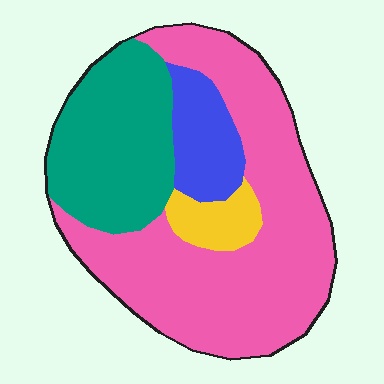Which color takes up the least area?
Yellow, at roughly 5%.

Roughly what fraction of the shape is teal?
Teal covers around 25% of the shape.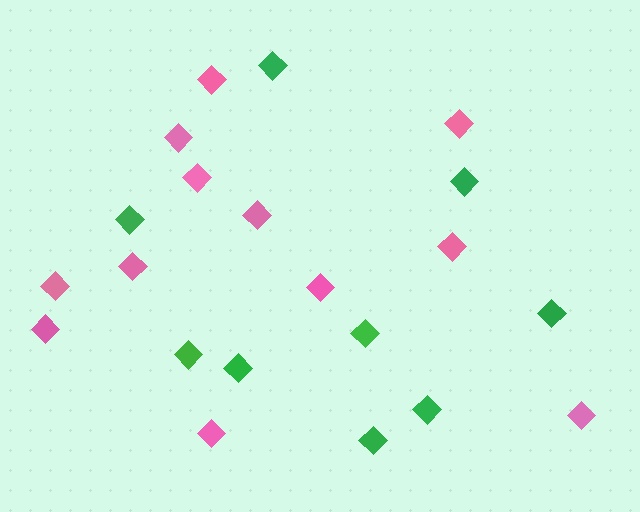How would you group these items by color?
There are 2 groups: one group of pink diamonds (12) and one group of green diamonds (9).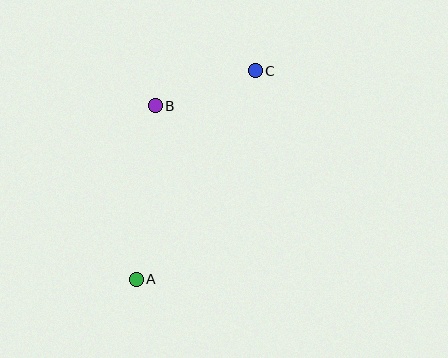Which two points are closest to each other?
Points B and C are closest to each other.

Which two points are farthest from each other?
Points A and C are farthest from each other.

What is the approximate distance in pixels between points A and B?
The distance between A and B is approximately 175 pixels.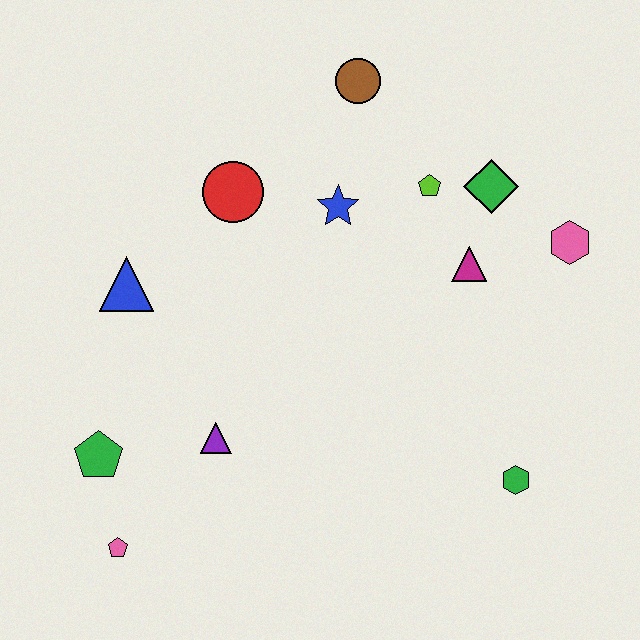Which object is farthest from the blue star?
The pink pentagon is farthest from the blue star.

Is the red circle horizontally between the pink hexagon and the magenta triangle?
No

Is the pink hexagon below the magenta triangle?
No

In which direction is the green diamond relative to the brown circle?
The green diamond is to the right of the brown circle.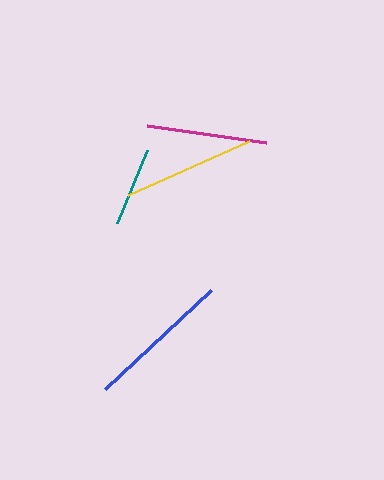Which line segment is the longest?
The blue line is the longest at approximately 145 pixels.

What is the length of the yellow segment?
The yellow segment is approximately 133 pixels long.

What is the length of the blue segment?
The blue segment is approximately 145 pixels long.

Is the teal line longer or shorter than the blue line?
The blue line is longer than the teal line.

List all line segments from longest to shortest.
From longest to shortest: blue, yellow, magenta, teal.